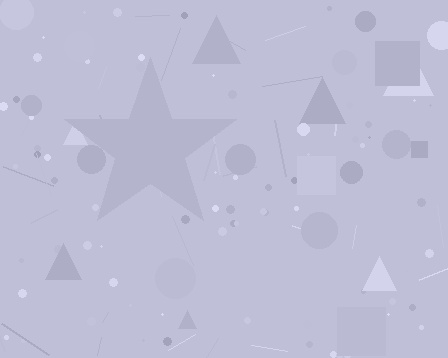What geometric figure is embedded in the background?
A star is embedded in the background.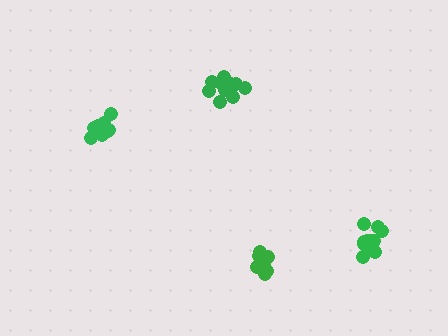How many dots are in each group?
Group 1: 10 dots, Group 2: 15 dots, Group 3: 10 dots, Group 4: 13 dots (48 total).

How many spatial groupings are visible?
There are 4 spatial groupings.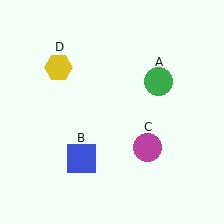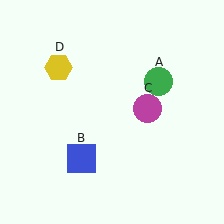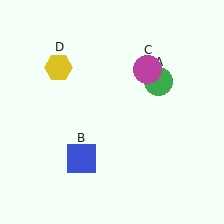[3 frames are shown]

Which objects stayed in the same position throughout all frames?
Green circle (object A) and blue square (object B) and yellow hexagon (object D) remained stationary.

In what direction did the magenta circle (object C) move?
The magenta circle (object C) moved up.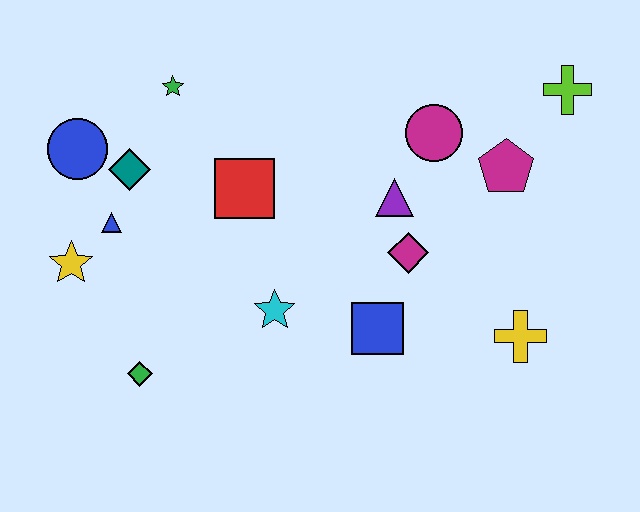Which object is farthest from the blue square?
The blue circle is farthest from the blue square.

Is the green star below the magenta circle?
No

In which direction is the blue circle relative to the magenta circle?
The blue circle is to the left of the magenta circle.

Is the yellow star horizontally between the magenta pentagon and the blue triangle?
No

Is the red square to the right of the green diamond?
Yes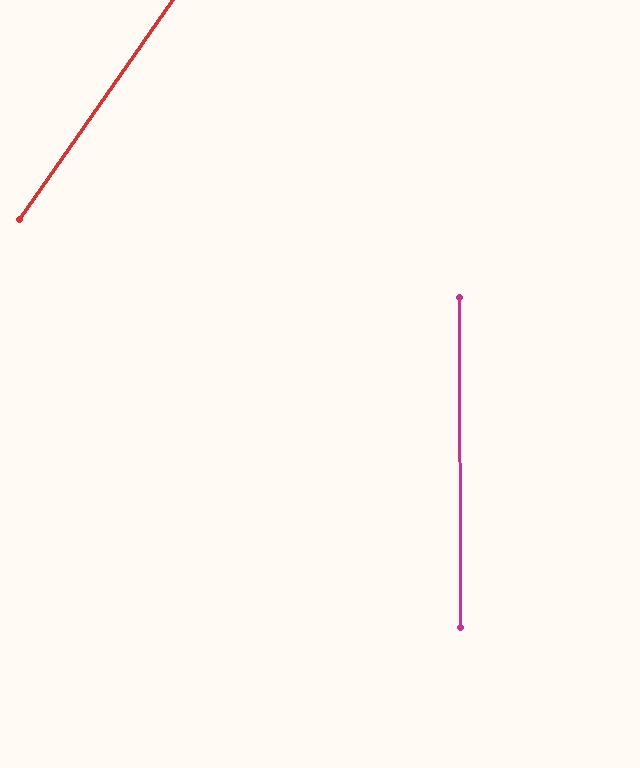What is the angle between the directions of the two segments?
Approximately 35 degrees.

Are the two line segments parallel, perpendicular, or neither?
Neither parallel nor perpendicular — they differ by about 35°.